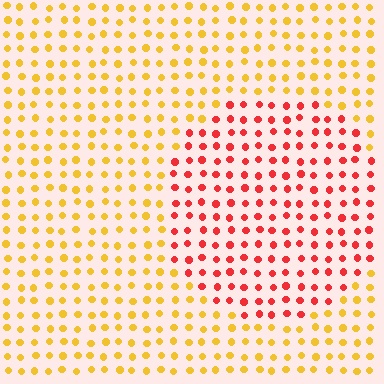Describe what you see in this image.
The image is filled with small yellow elements in a uniform arrangement. A circle-shaped region is visible where the elements are tinted to a slightly different hue, forming a subtle color boundary.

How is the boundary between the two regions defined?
The boundary is defined purely by a slight shift in hue (about 49 degrees). Spacing, size, and orientation are identical on both sides.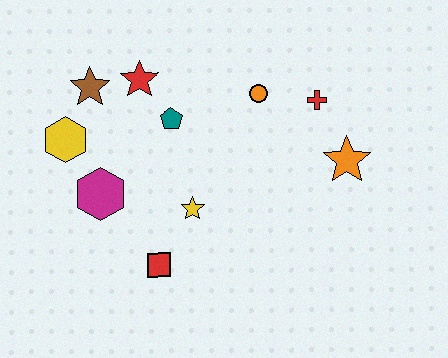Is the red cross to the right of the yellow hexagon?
Yes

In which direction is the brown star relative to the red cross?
The brown star is to the left of the red cross.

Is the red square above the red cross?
No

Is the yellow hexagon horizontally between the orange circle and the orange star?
No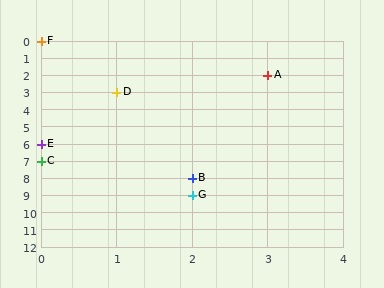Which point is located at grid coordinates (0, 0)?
Point F is at (0, 0).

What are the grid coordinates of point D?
Point D is at grid coordinates (1, 3).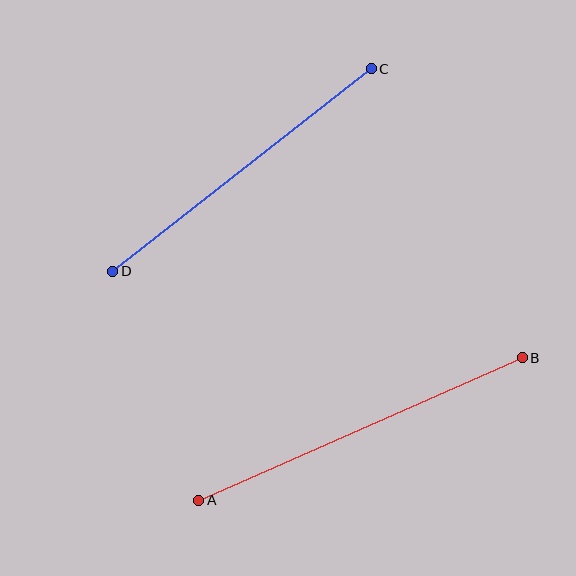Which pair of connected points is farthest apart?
Points A and B are farthest apart.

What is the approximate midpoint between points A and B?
The midpoint is at approximately (361, 429) pixels.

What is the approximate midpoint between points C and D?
The midpoint is at approximately (242, 170) pixels.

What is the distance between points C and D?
The distance is approximately 328 pixels.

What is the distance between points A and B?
The distance is approximately 354 pixels.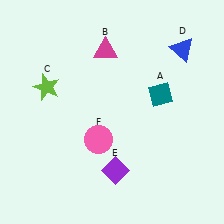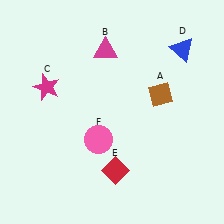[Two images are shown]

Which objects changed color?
A changed from teal to brown. C changed from lime to magenta. E changed from purple to red.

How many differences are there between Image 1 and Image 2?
There are 3 differences between the two images.